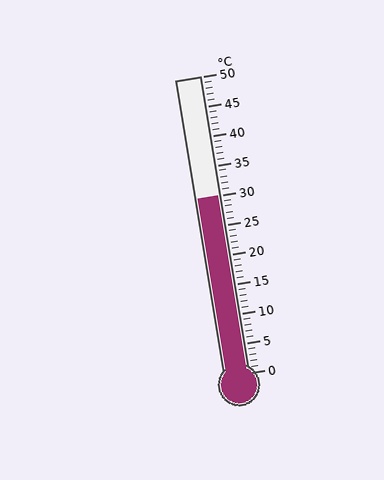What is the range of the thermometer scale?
The thermometer scale ranges from 0°C to 50°C.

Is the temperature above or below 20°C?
The temperature is above 20°C.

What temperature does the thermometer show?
The thermometer shows approximately 30°C.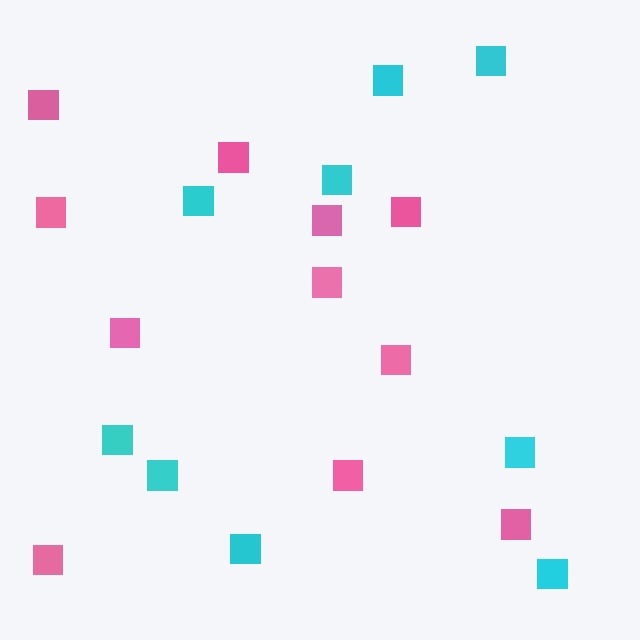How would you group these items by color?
There are 2 groups: one group of pink squares (11) and one group of cyan squares (9).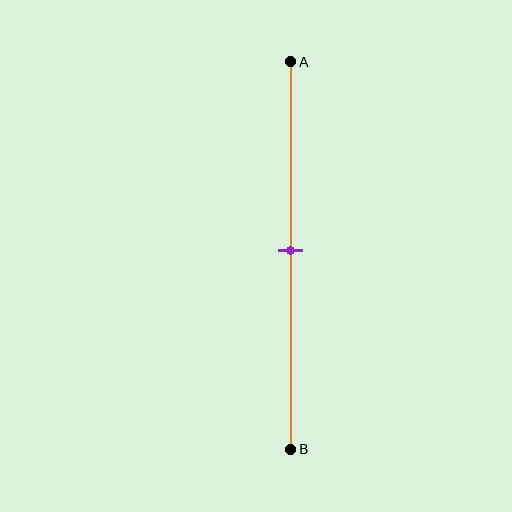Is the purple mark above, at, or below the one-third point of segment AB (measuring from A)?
The purple mark is below the one-third point of segment AB.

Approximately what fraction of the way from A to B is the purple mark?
The purple mark is approximately 50% of the way from A to B.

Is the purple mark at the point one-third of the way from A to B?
No, the mark is at about 50% from A, not at the 33% one-third point.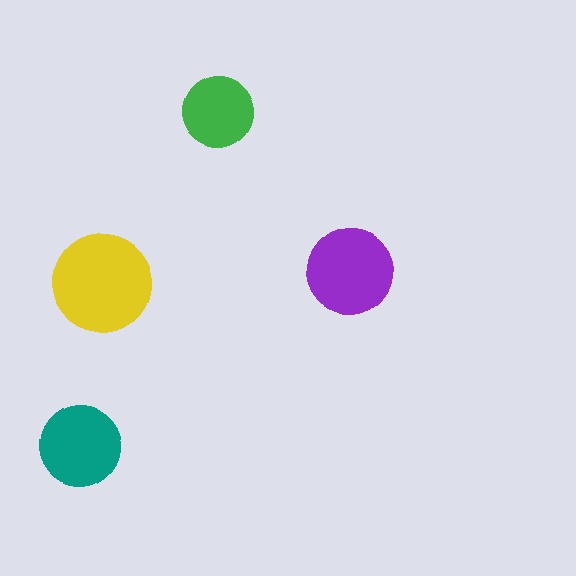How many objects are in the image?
There are 4 objects in the image.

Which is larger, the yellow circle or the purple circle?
The yellow one.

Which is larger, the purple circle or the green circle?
The purple one.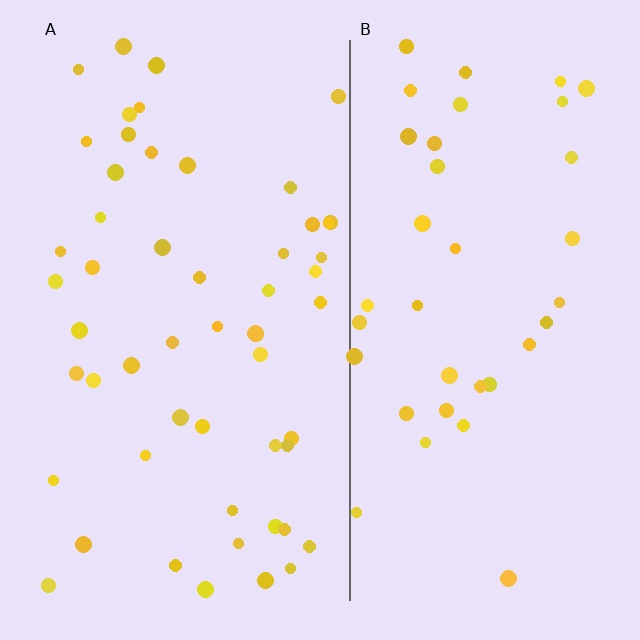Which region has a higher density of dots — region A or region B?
A (the left).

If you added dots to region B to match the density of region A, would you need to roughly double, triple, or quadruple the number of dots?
Approximately double.